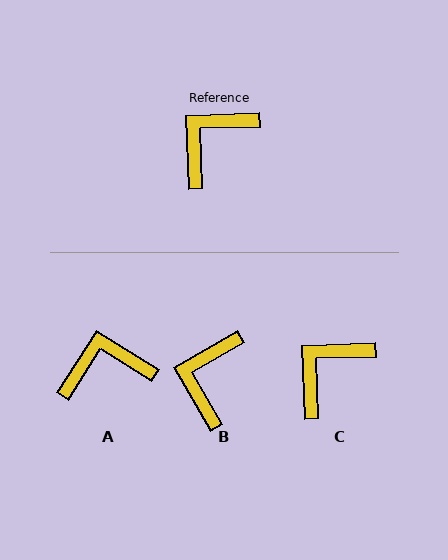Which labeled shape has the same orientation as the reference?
C.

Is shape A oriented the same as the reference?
No, it is off by about 34 degrees.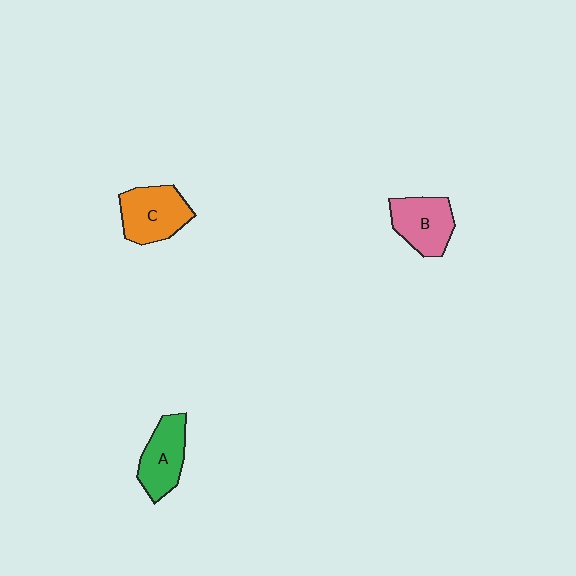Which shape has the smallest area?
Shape A (green).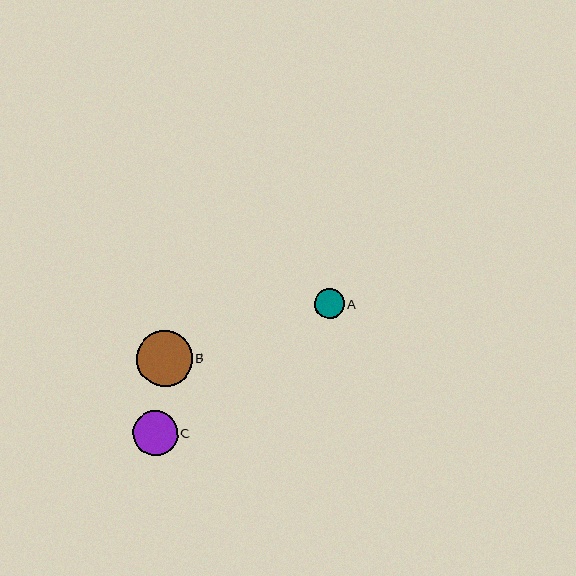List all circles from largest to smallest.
From largest to smallest: B, C, A.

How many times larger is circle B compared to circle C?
Circle B is approximately 1.2 times the size of circle C.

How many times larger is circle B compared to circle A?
Circle B is approximately 1.9 times the size of circle A.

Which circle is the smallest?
Circle A is the smallest with a size of approximately 30 pixels.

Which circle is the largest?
Circle B is the largest with a size of approximately 56 pixels.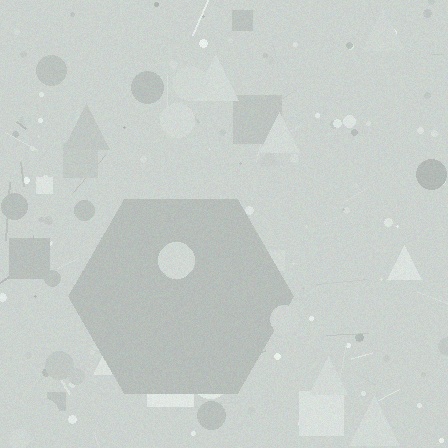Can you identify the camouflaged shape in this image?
The camouflaged shape is a hexagon.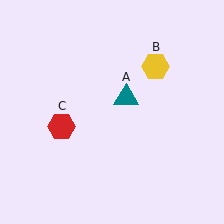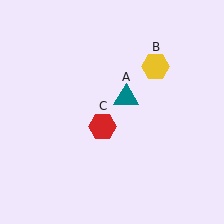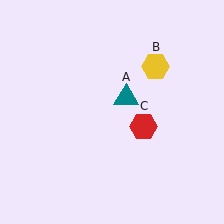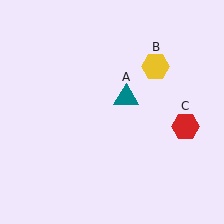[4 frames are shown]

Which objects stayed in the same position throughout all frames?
Teal triangle (object A) and yellow hexagon (object B) remained stationary.